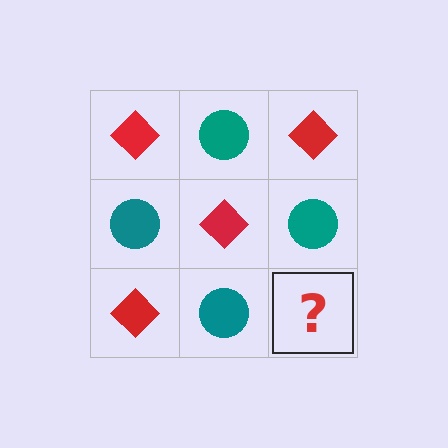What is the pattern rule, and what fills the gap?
The rule is that it alternates red diamond and teal circle in a checkerboard pattern. The gap should be filled with a red diamond.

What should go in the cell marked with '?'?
The missing cell should contain a red diamond.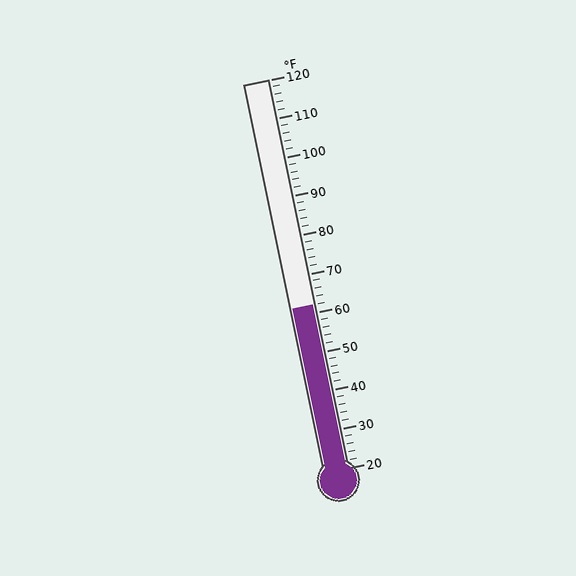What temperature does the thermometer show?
The thermometer shows approximately 62°F.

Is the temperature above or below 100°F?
The temperature is below 100°F.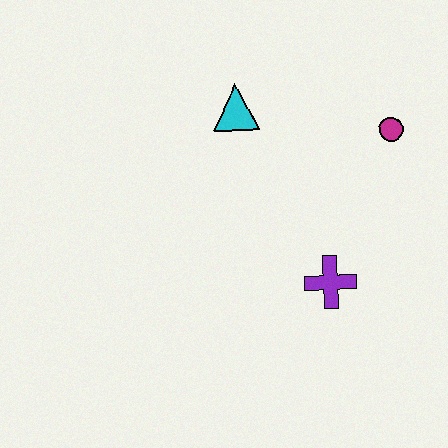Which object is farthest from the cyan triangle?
The purple cross is farthest from the cyan triangle.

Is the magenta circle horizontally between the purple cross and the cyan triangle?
No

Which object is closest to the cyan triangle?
The magenta circle is closest to the cyan triangle.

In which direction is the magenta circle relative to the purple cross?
The magenta circle is above the purple cross.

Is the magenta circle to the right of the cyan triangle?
Yes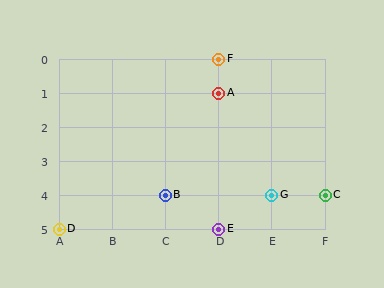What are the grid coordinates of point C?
Point C is at grid coordinates (F, 4).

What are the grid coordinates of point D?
Point D is at grid coordinates (A, 5).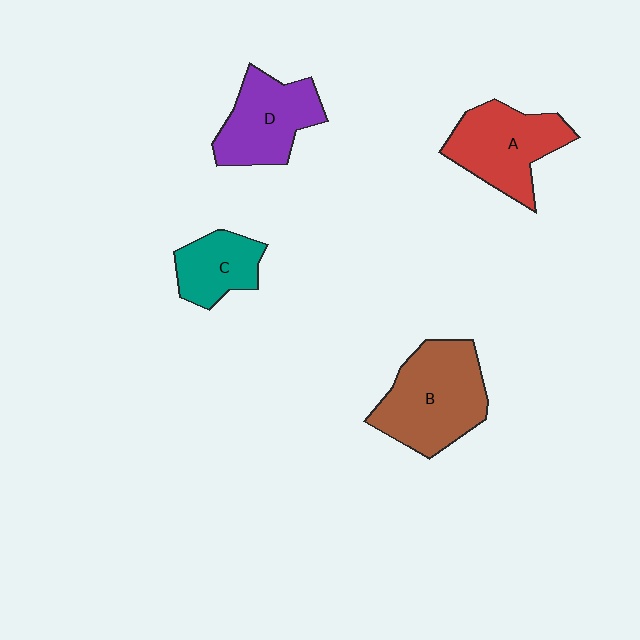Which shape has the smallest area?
Shape C (teal).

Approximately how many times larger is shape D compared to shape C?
Approximately 1.4 times.